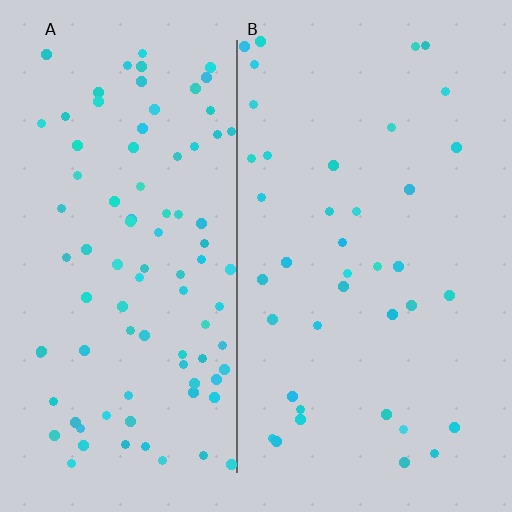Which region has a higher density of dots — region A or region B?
A (the left).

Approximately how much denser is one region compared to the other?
Approximately 2.3× — region A over region B.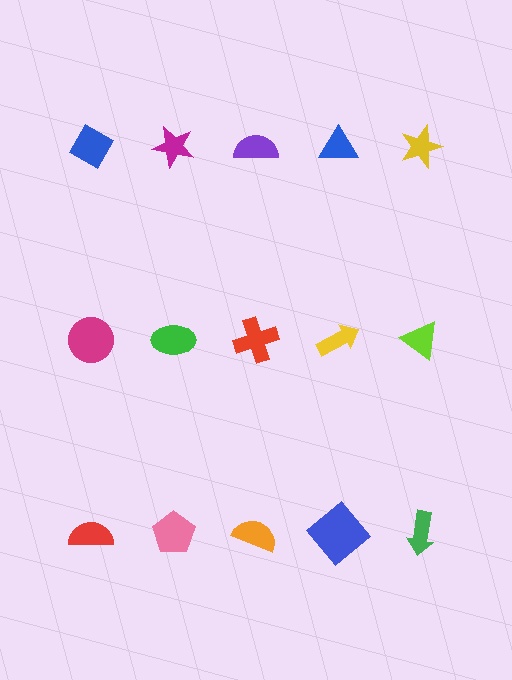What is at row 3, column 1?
A red semicircle.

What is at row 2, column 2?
A green ellipse.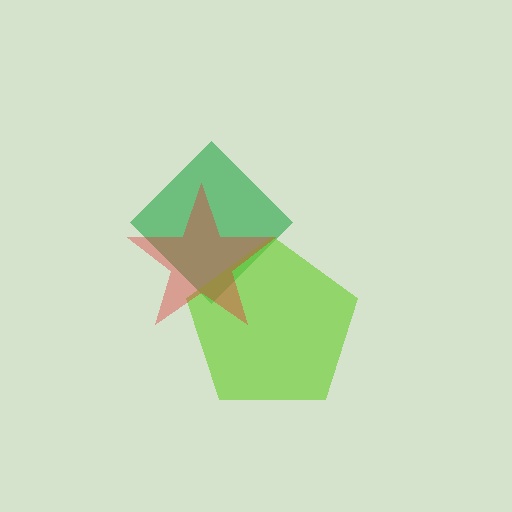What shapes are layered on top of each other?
The layered shapes are: a green diamond, a lime pentagon, a red star.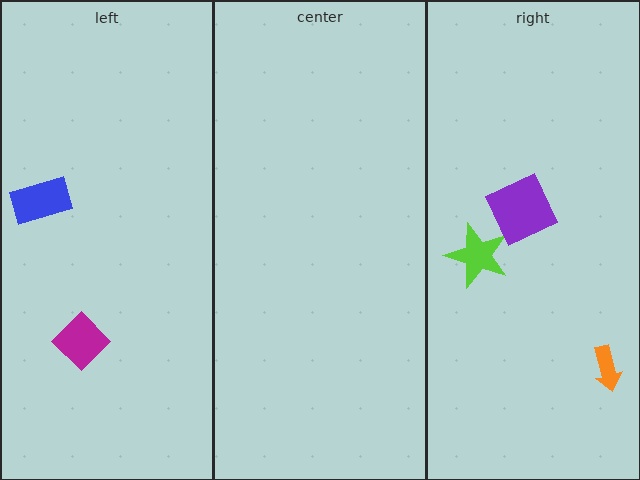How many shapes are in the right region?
3.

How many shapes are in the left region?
2.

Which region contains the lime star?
The right region.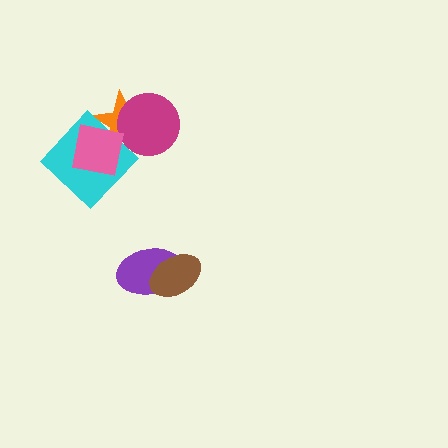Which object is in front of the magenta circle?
The cyan diamond is in front of the magenta circle.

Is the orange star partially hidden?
Yes, it is partially covered by another shape.